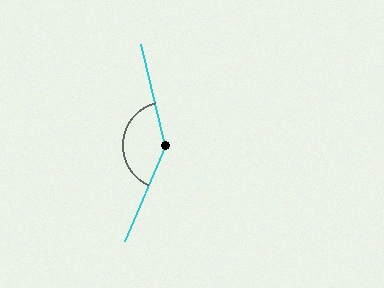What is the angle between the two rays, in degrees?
Approximately 143 degrees.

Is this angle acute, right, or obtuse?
It is obtuse.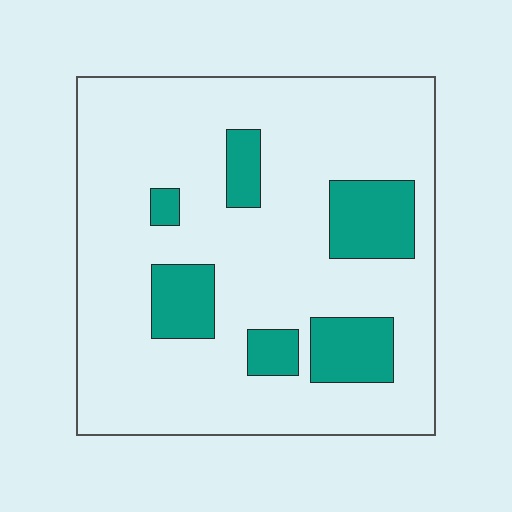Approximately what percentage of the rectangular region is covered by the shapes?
Approximately 20%.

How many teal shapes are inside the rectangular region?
6.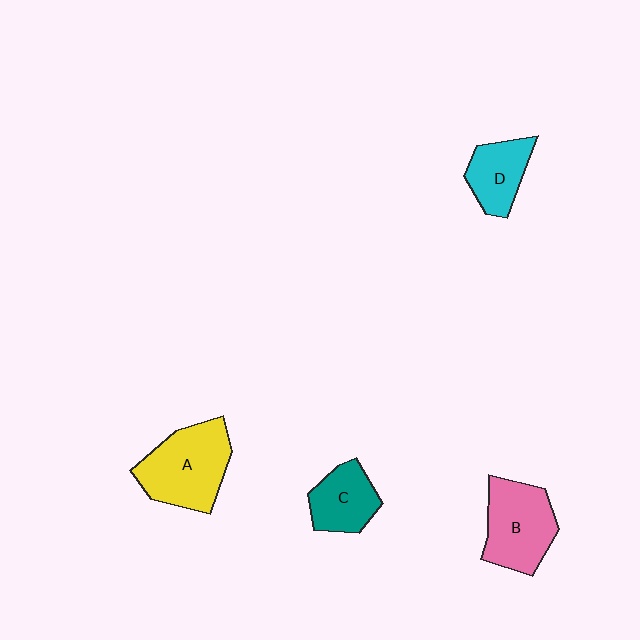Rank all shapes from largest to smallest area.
From largest to smallest: A (yellow), B (pink), C (teal), D (cyan).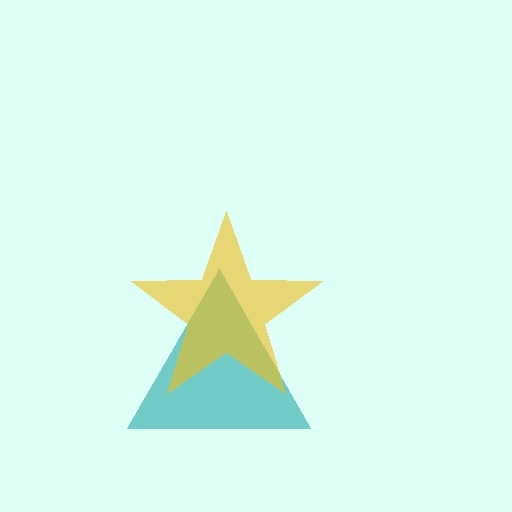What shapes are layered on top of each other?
The layered shapes are: a teal triangle, a yellow star.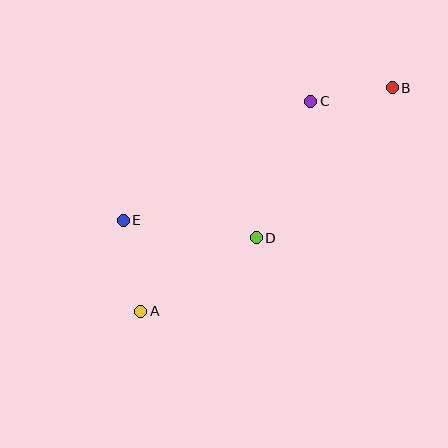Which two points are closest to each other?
Points B and C are closest to each other.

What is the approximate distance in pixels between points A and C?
The distance between A and C is approximately 270 pixels.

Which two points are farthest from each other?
Points A and B are farthest from each other.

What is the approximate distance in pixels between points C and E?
The distance between C and E is approximately 222 pixels.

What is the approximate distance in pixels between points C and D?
The distance between C and D is approximately 147 pixels.